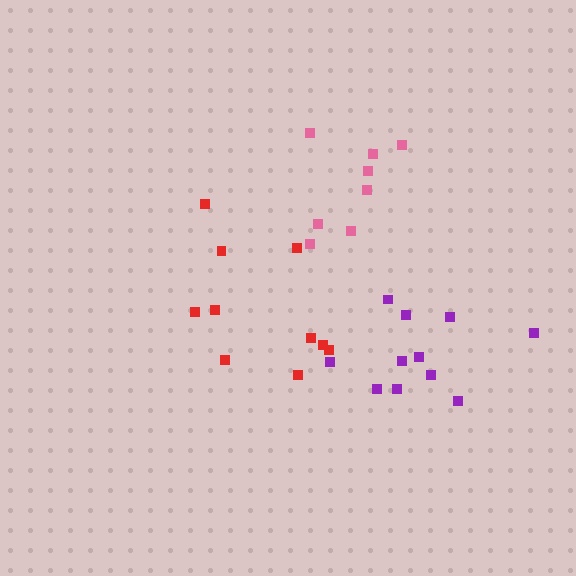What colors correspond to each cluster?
The clusters are colored: pink, red, purple.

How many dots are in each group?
Group 1: 8 dots, Group 2: 10 dots, Group 3: 11 dots (29 total).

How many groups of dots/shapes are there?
There are 3 groups.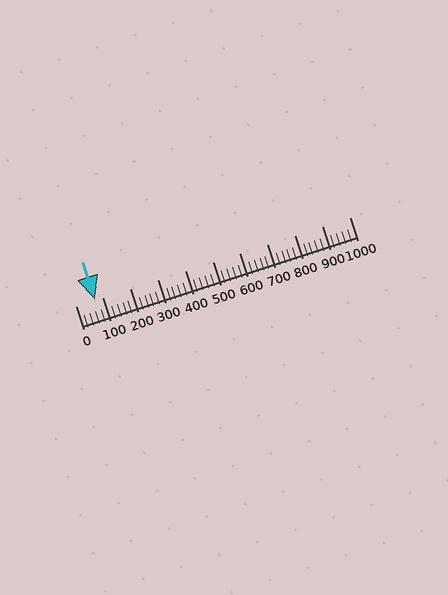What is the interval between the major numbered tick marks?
The major tick marks are spaced 100 units apart.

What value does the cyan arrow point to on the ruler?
The cyan arrow points to approximately 71.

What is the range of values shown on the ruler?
The ruler shows values from 0 to 1000.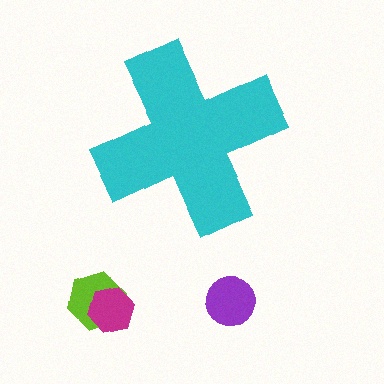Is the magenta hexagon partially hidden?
No, the magenta hexagon is fully visible.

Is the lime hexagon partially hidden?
No, the lime hexagon is fully visible.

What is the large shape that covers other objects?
A cyan cross.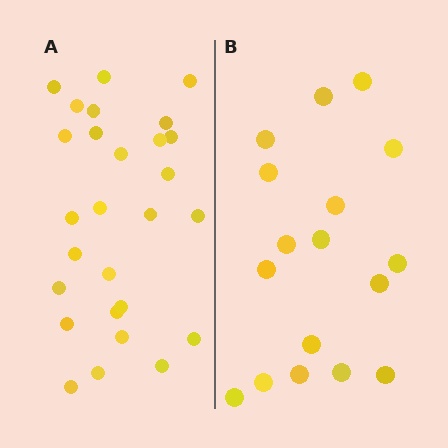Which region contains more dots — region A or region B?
Region A (the left region) has more dots.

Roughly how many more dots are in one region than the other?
Region A has roughly 10 or so more dots than region B.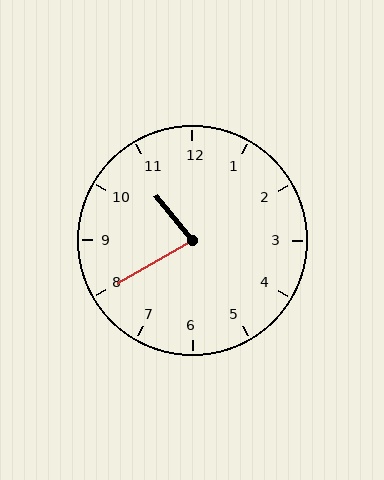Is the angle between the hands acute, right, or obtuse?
It is acute.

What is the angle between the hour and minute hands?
Approximately 80 degrees.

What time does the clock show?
10:40.